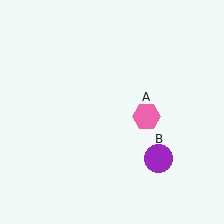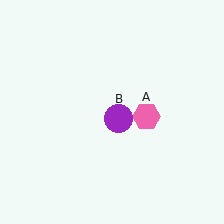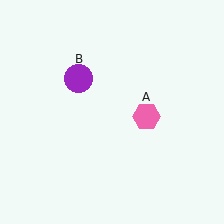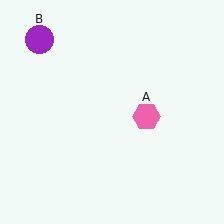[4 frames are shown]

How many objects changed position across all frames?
1 object changed position: purple circle (object B).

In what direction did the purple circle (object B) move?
The purple circle (object B) moved up and to the left.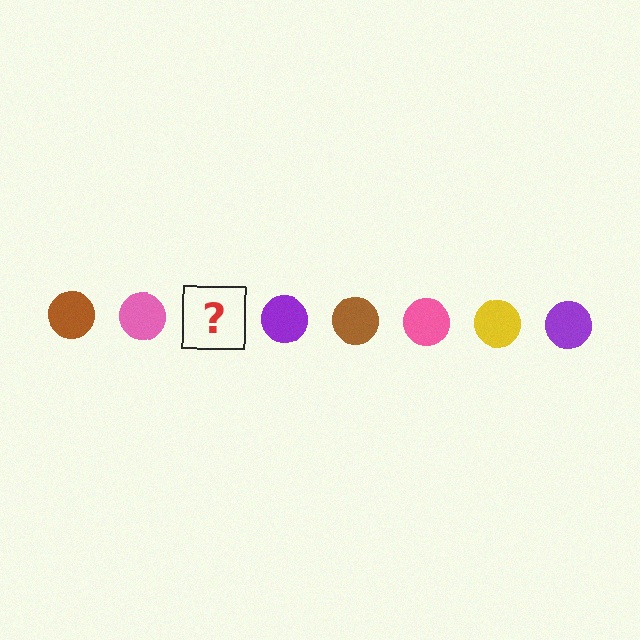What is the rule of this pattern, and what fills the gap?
The rule is that the pattern cycles through brown, pink, yellow, purple circles. The gap should be filled with a yellow circle.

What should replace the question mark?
The question mark should be replaced with a yellow circle.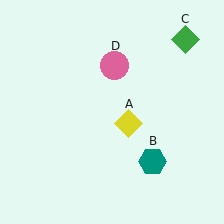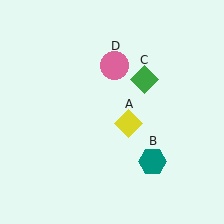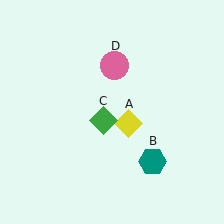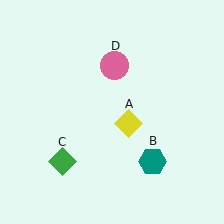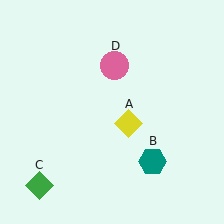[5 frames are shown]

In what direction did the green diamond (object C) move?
The green diamond (object C) moved down and to the left.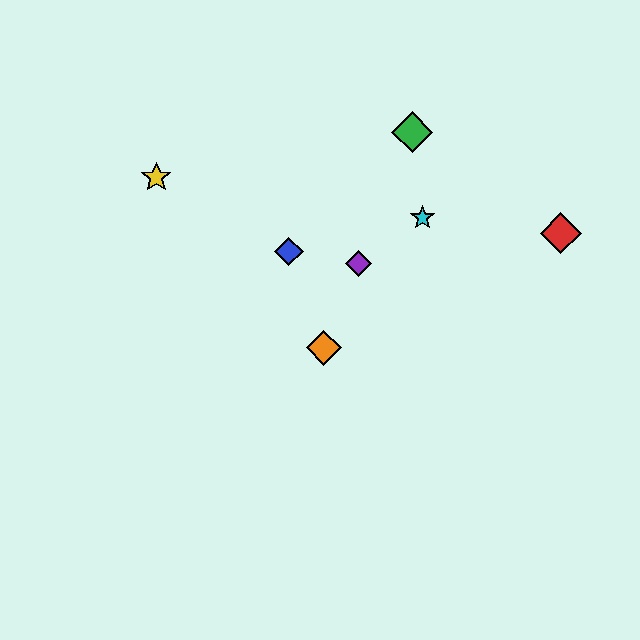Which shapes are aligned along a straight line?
The green diamond, the purple diamond, the orange diamond are aligned along a straight line.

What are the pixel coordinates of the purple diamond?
The purple diamond is at (358, 264).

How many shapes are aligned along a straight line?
3 shapes (the green diamond, the purple diamond, the orange diamond) are aligned along a straight line.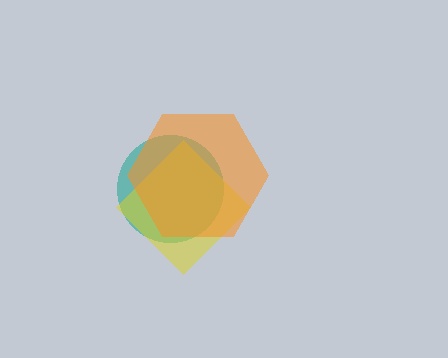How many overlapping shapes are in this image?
There are 3 overlapping shapes in the image.